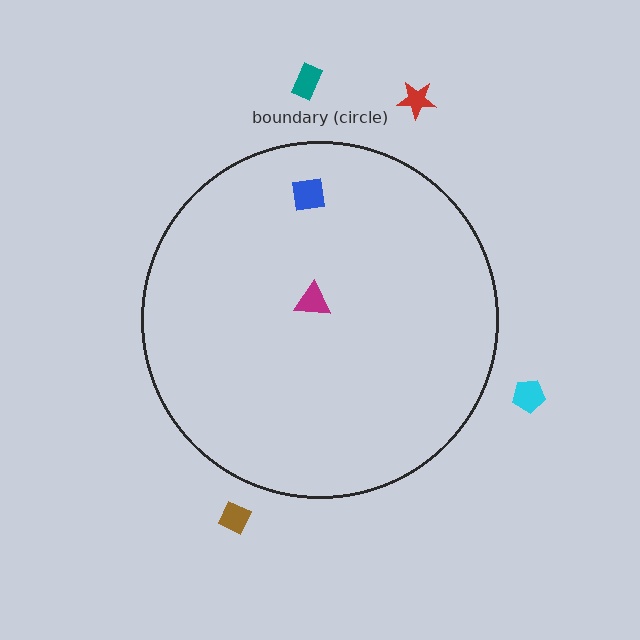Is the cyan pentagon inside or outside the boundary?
Outside.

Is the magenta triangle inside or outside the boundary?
Inside.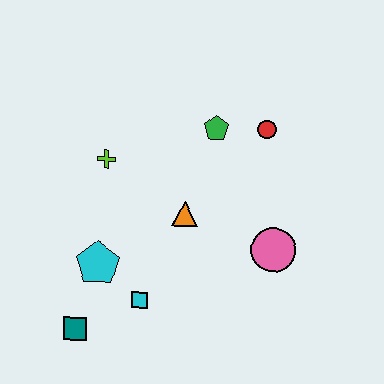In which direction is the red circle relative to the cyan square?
The red circle is above the cyan square.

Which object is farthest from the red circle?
The teal square is farthest from the red circle.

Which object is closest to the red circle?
The green pentagon is closest to the red circle.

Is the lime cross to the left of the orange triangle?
Yes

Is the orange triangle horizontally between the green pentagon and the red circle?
No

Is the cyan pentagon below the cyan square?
No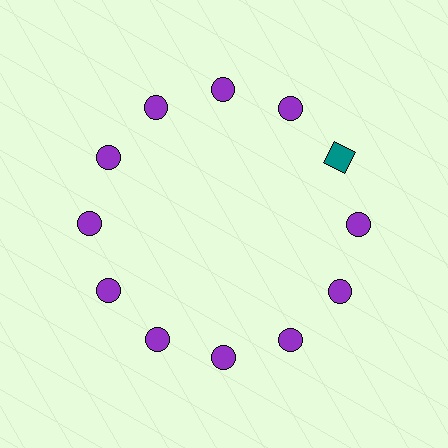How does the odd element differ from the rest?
It differs in both color (teal instead of purple) and shape (square instead of circle).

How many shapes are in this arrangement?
There are 12 shapes arranged in a ring pattern.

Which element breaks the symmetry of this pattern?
The teal square at roughly the 2 o'clock position breaks the symmetry. All other shapes are purple circles.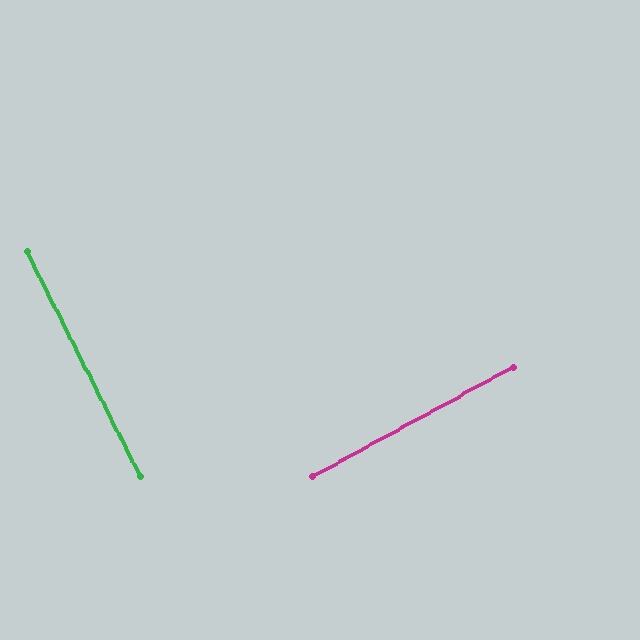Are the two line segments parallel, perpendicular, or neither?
Perpendicular — they meet at approximately 88°.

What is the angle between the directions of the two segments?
Approximately 88 degrees.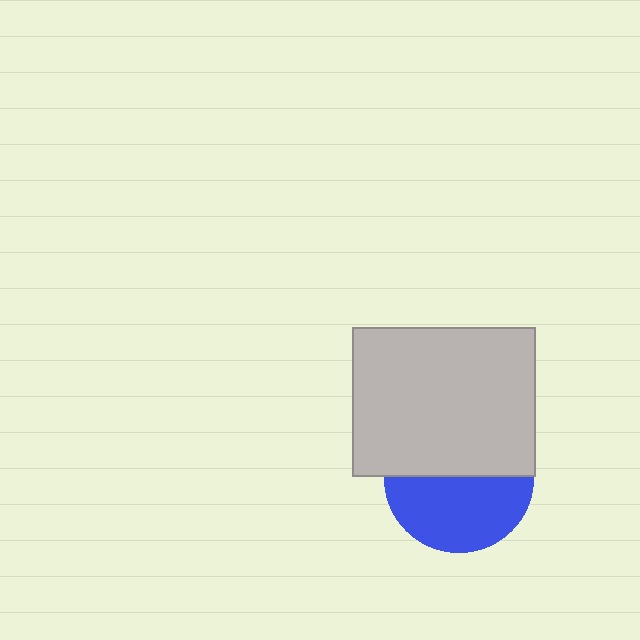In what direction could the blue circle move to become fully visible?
The blue circle could move down. That would shift it out from behind the light gray rectangle entirely.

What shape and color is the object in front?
The object in front is a light gray rectangle.